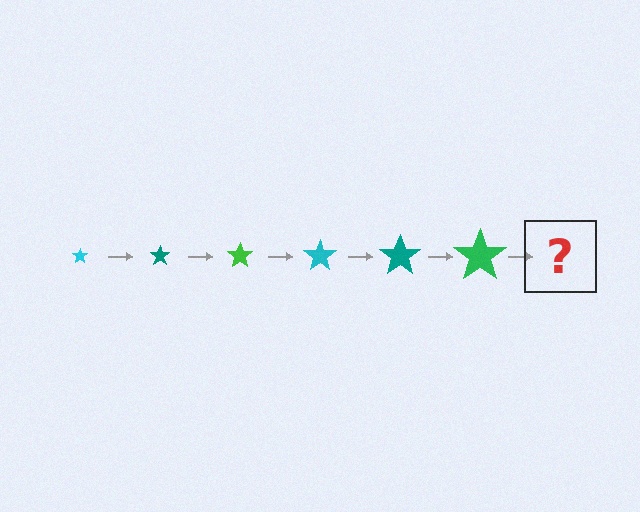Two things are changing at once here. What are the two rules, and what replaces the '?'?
The two rules are that the star grows larger each step and the color cycles through cyan, teal, and green. The '?' should be a cyan star, larger than the previous one.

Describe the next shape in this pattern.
It should be a cyan star, larger than the previous one.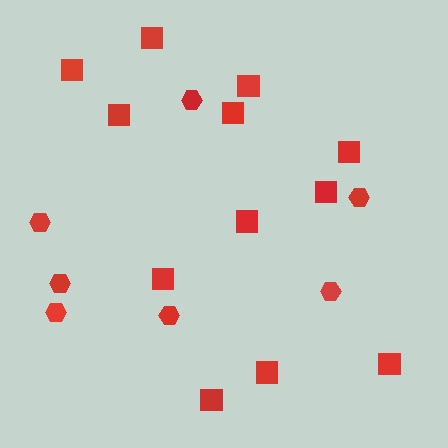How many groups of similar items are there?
There are 2 groups: one group of squares (12) and one group of hexagons (7).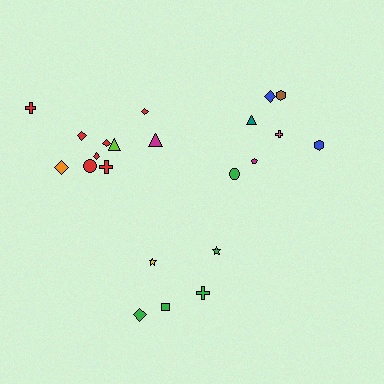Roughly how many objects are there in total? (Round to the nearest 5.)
Roughly 20 objects in total.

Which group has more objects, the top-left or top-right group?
The top-left group.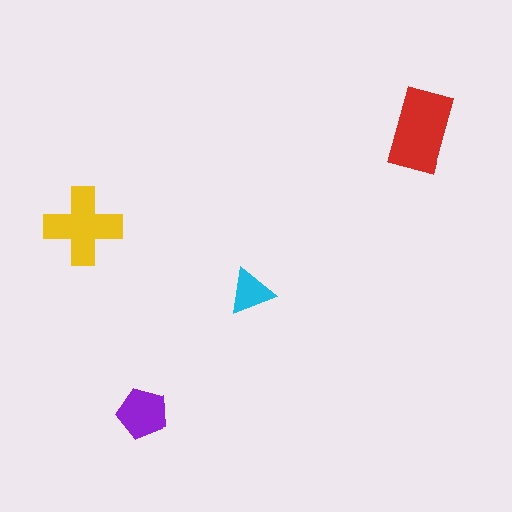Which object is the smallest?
The cyan triangle.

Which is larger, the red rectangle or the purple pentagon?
The red rectangle.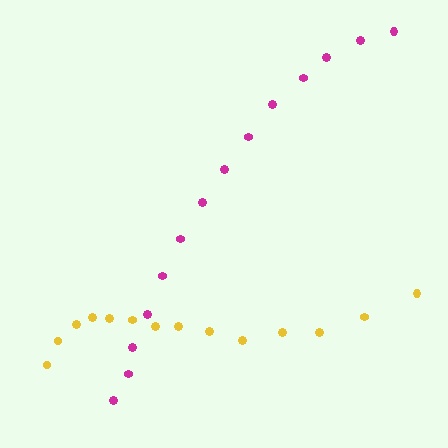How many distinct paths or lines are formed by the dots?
There are 2 distinct paths.